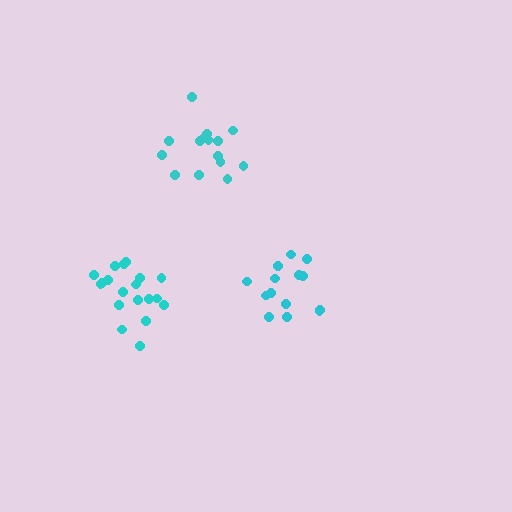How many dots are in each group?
Group 1: 19 dots, Group 2: 14 dots, Group 3: 15 dots (48 total).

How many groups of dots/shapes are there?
There are 3 groups.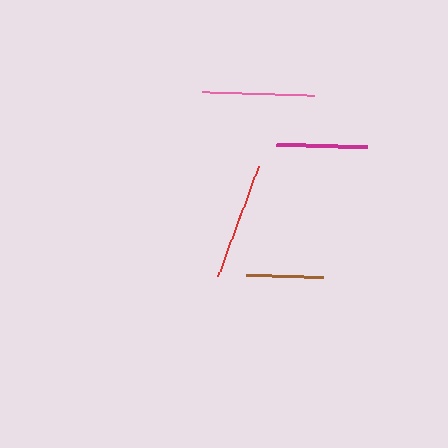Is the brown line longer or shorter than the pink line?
The pink line is longer than the brown line.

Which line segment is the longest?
The red line is the longest at approximately 117 pixels.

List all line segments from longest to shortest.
From longest to shortest: red, pink, magenta, brown.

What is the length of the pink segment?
The pink segment is approximately 112 pixels long.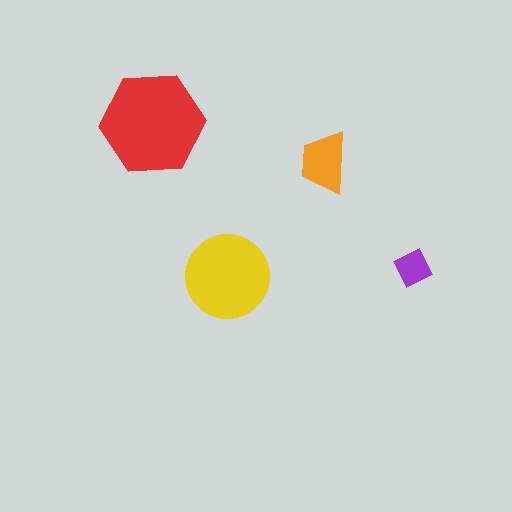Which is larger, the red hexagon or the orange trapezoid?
The red hexagon.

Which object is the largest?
The red hexagon.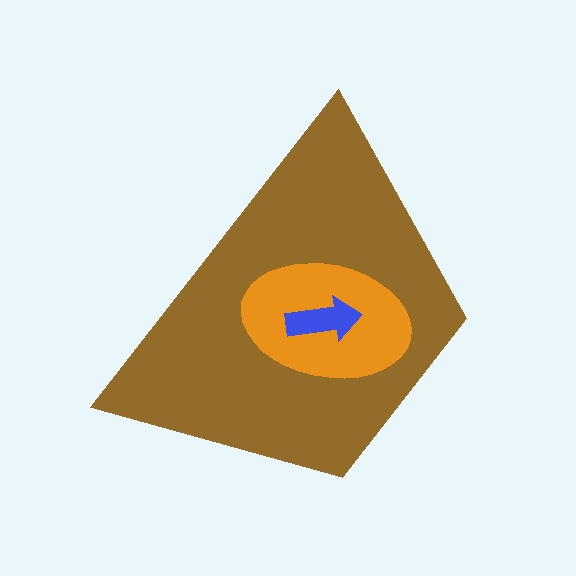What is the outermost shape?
The brown trapezoid.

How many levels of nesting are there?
3.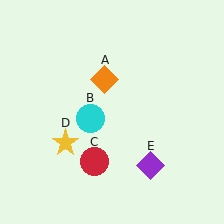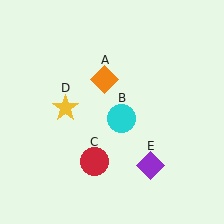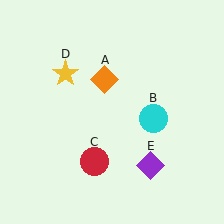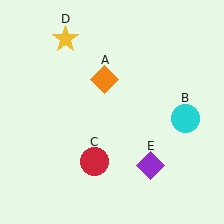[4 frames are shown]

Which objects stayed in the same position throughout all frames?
Orange diamond (object A) and red circle (object C) and purple diamond (object E) remained stationary.